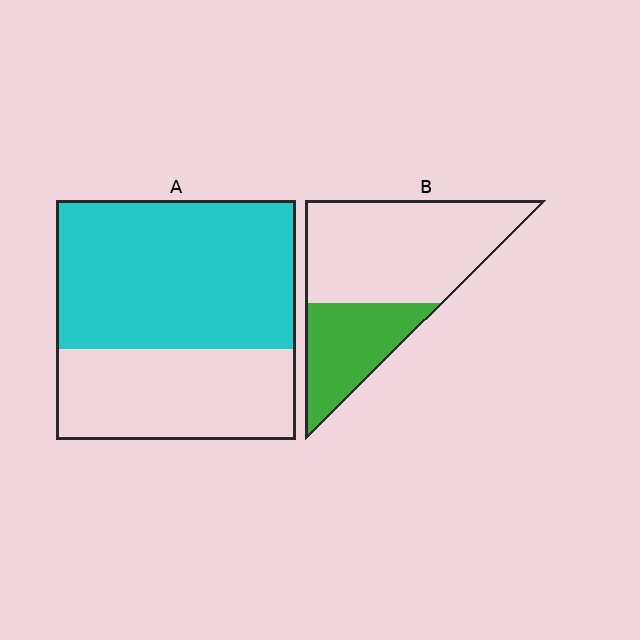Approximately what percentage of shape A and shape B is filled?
A is approximately 60% and B is approximately 35%.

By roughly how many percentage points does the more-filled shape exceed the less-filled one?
By roughly 30 percentage points (A over B).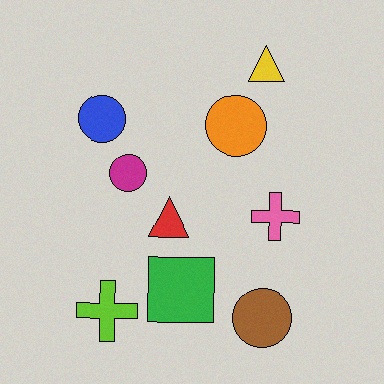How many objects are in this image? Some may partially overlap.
There are 9 objects.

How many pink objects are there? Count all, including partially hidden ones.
There is 1 pink object.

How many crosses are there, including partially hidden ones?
There are 2 crosses.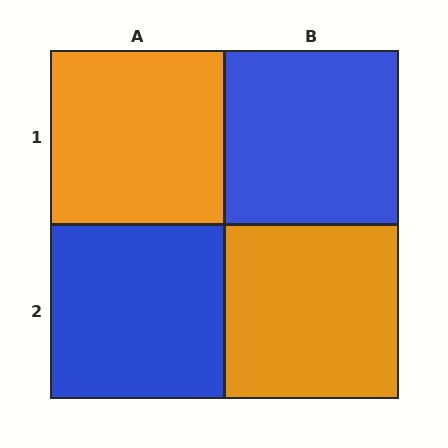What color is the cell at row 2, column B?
Orange.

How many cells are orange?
2 cells are orange.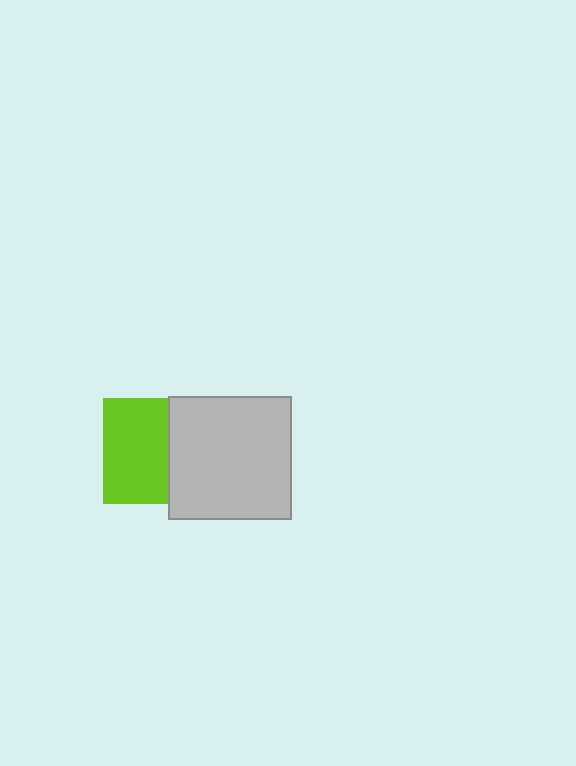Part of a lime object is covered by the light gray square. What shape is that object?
It is a square.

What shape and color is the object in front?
The object in front is a light gray square.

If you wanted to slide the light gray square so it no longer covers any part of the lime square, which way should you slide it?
Slide it right — that is the most direct way to separate the two shapes.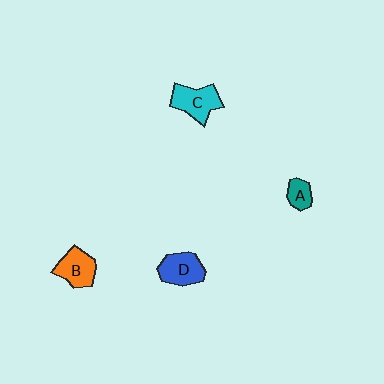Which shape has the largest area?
Shape C (cyan).